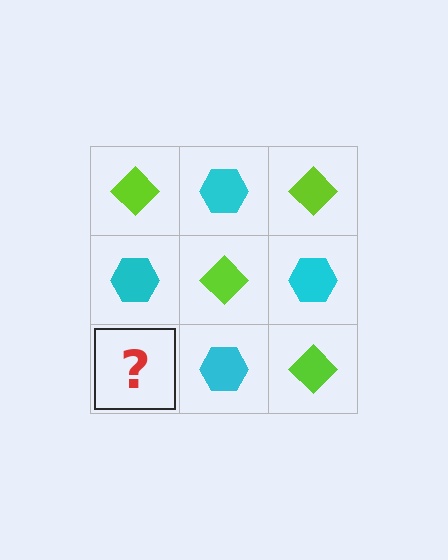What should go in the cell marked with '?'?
The missing cell should contain a lime diamond.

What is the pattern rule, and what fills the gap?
The rule is that it alternates lime diamond and cyan hexagon in a checkerboard pattern. The gap should be filled with a lime diamond.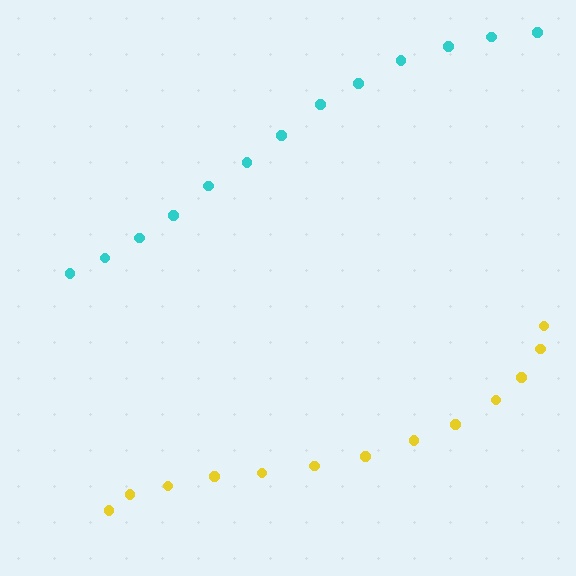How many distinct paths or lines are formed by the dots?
There are 2 distinct paths.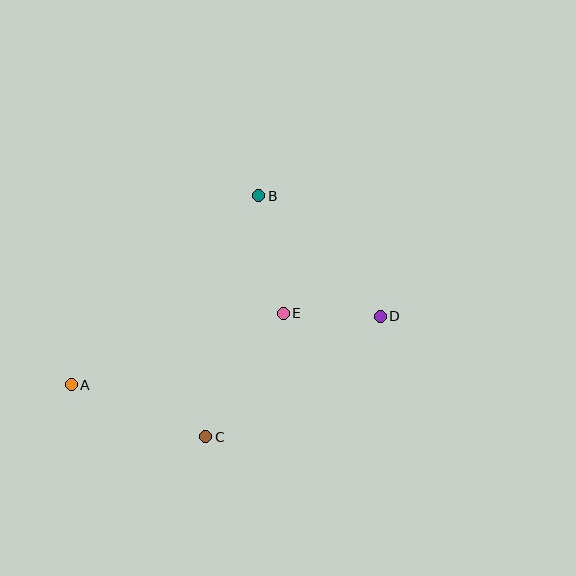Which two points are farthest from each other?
Points A and D are farthest from each other.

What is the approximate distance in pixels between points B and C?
The distance between B and C is approximately 247 pixels.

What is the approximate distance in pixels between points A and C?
The distance between A and C is approximately 144 pixels.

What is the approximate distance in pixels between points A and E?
The distance between A and E is approximately 224 pixels.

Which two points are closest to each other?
Points D and E are closest to each other.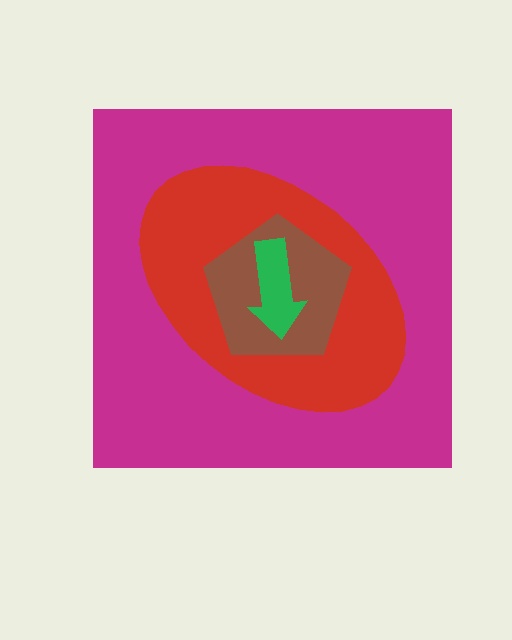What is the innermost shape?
The green arrow.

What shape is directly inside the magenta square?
The red ellipse.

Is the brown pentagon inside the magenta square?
Yes.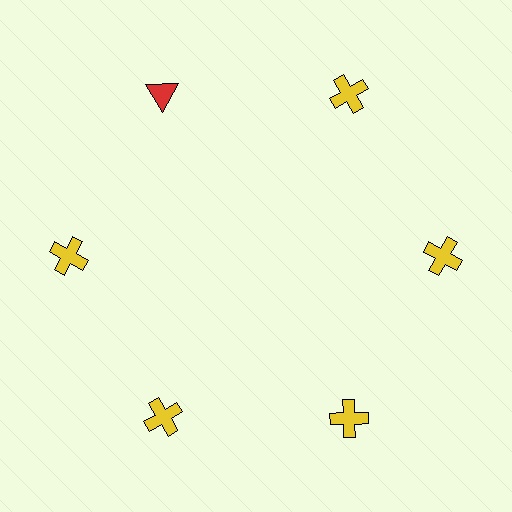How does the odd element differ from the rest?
It differs in both color (red instead of yellow) and shape (triangle instead of cross).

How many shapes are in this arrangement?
There are 6 shapes arranged in a ring pattern.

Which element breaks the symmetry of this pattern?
The red triangle at roughly the 11 o'clock position breaks the symmetry. All other shapes are yellow crosses.